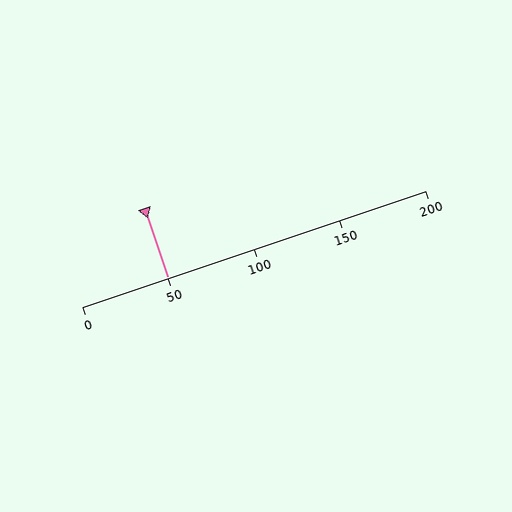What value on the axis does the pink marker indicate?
The marker indicates approximately 50.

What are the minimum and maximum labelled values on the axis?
The axis runs from 0 to 200.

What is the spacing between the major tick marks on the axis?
The major ticks are spaced 50 apart.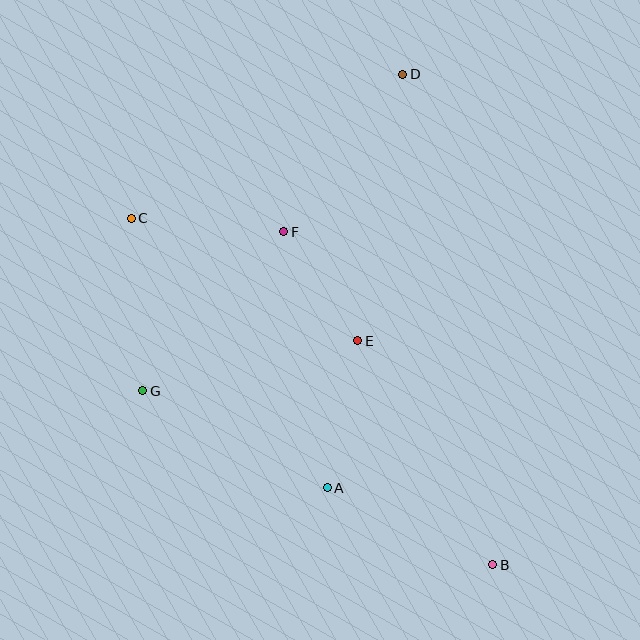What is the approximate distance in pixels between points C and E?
The distance between C and E is approximately 258 pixels.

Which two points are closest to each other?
Points E and F are closest to each other.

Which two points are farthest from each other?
Points B and C are farthest from each other.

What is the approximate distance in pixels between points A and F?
The distance between A and F is approximately 260 pixels.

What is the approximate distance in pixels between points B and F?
The distance between B and F is approximately 393 pixels.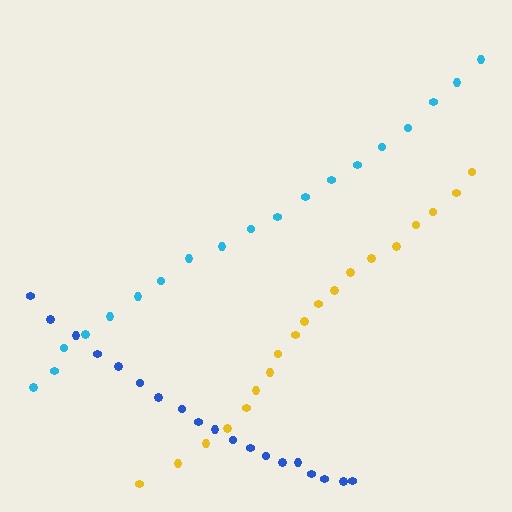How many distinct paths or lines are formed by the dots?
There are 3 distinct paths.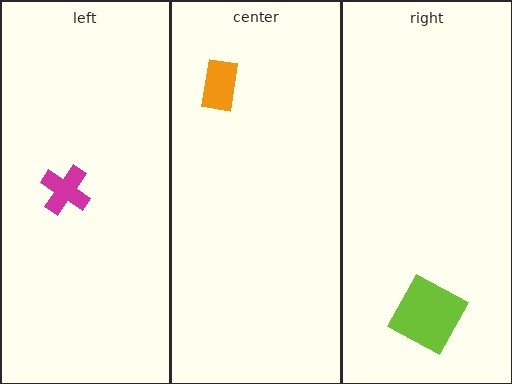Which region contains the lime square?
The right region.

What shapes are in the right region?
The lime square.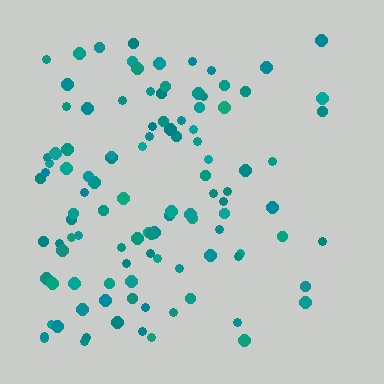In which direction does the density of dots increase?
From right to left, with the left side densest.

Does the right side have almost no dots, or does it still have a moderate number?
Still a moderate number, just noticeably fewer than the left.